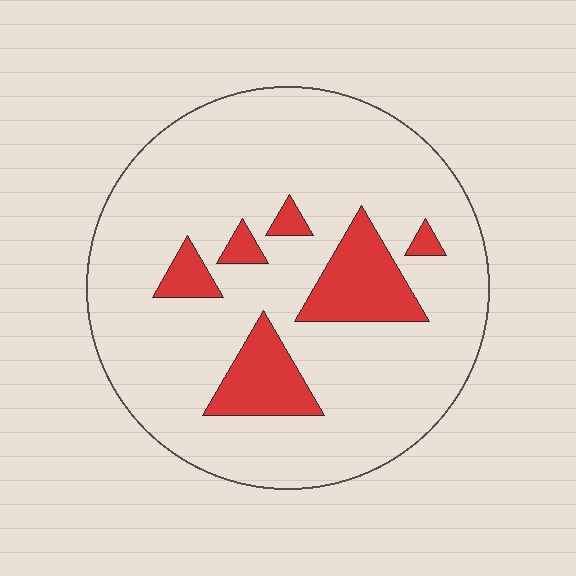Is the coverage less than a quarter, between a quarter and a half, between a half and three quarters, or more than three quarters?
Less than a quarter.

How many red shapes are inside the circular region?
6.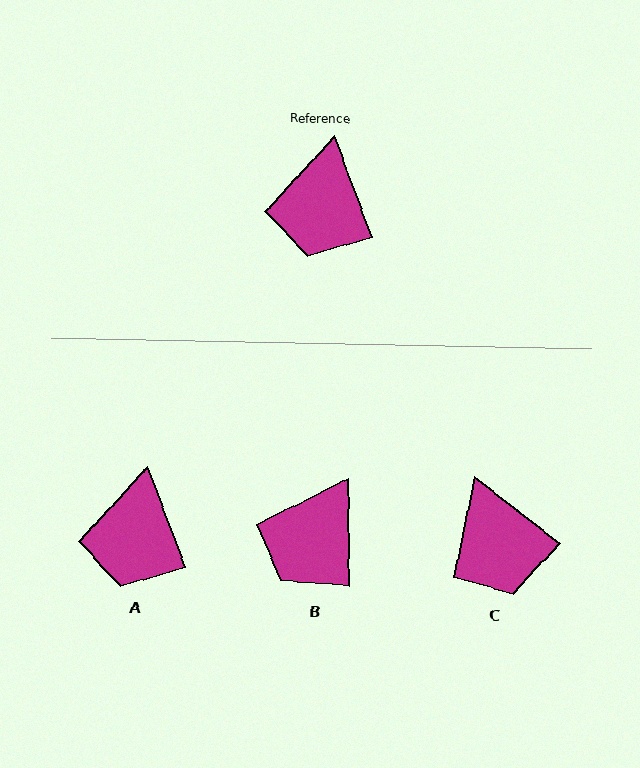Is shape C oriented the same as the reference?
No, it is off by about 31 degrees.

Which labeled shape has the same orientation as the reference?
A.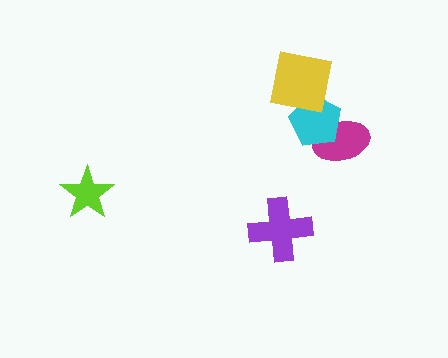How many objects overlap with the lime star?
0 objects overlap with the lime star.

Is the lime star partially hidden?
No, no other shape covers it.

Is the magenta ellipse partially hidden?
Yes, it is partially covered by another shape.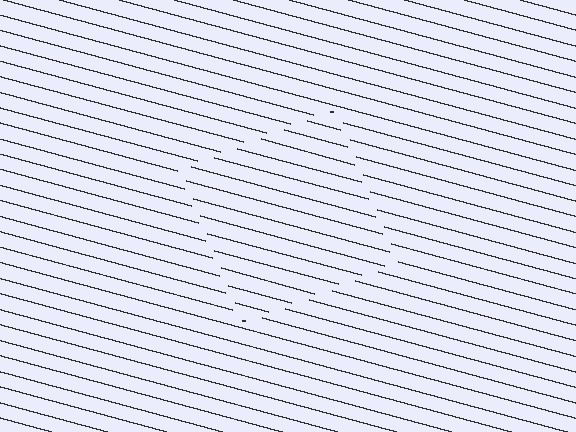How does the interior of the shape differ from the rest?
The interior of the shape contains the same grating, shifted by half a period — the contour is defined by the phase discontinuity where line-ends from the inner and outer gratings abut.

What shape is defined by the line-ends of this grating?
An illusory square. The interior of the shape contains the same grating, shifted by half a period — the contour is defined by the phase discontinuity where line-ends from the inner and outer gratings abut.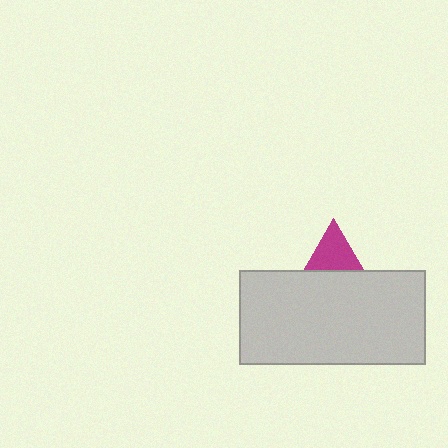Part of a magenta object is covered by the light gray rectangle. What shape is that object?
It is a triangle.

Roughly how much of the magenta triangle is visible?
A small part of it is visible (roughly 38%).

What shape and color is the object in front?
The object in front is a light gray rectangle.